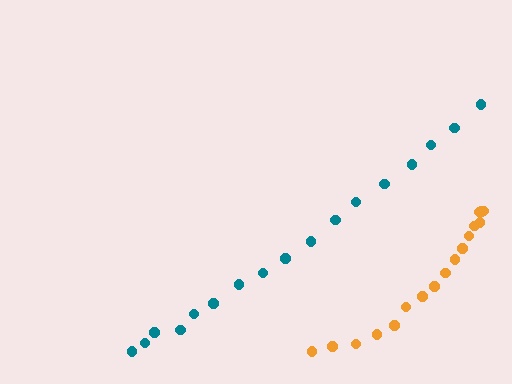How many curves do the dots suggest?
There are 2 distinct paths.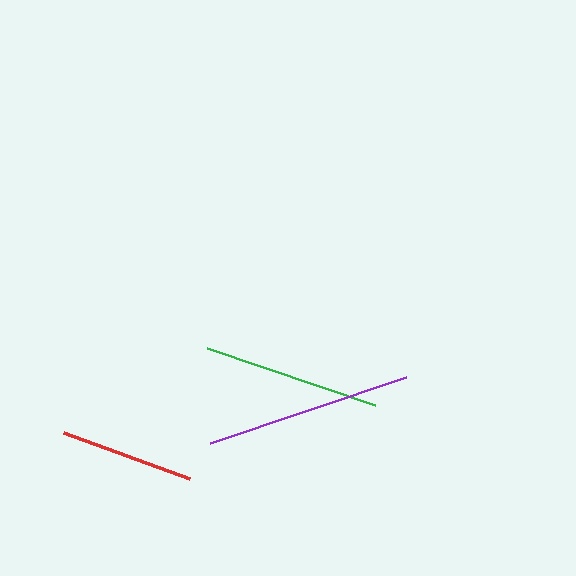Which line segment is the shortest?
The red line is the shortest at approximately 134 pixels.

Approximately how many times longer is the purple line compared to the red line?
The purple line is approximately 1.5 times the length of the red line.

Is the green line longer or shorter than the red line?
The green line is longer than the red line.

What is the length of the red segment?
The red segment is approximately 134 pixels long.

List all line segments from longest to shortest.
From longest to shortest: purple, green, red.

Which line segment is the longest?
The purple line is the longest at approximately 207 pixels.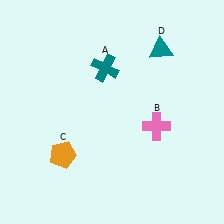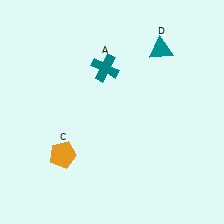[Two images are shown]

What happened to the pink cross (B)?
The pink cross (B) was removed in Image 2. It was in the bottom-right area of Image 1.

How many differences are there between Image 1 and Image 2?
There is 1 difference between the two images.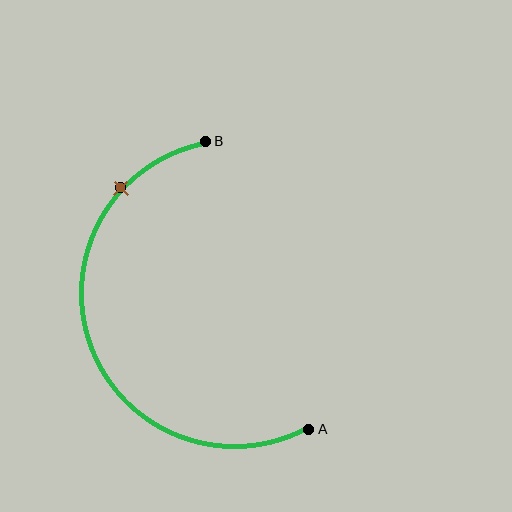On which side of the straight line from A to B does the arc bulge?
The arc bulges to the left of the straight line connecting A and B.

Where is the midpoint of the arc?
The arc midpoint is the point on the curve farthest from the straight line joining A and B. It sits to the left of that line.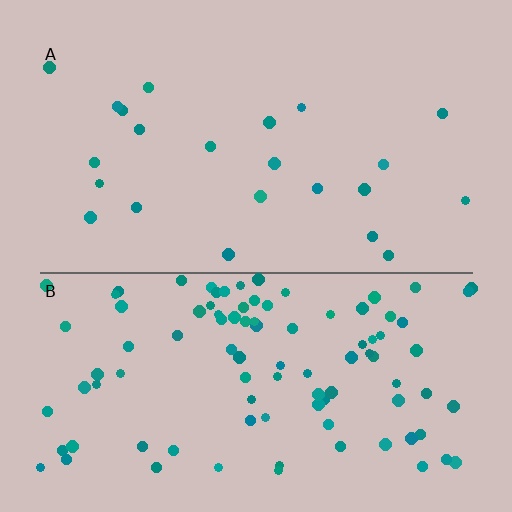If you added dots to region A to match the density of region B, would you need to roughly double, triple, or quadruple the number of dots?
Approximately quadruple.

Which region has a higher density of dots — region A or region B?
B (the bottom).